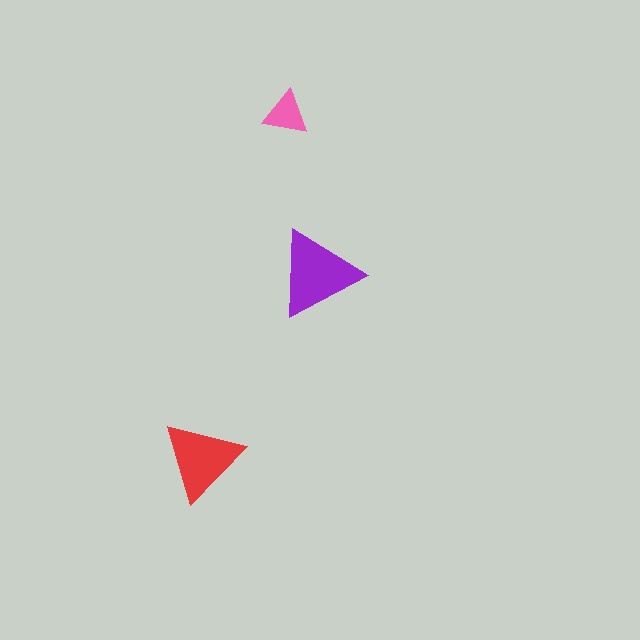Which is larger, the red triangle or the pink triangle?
The red one.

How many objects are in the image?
There are 3 objects in the image.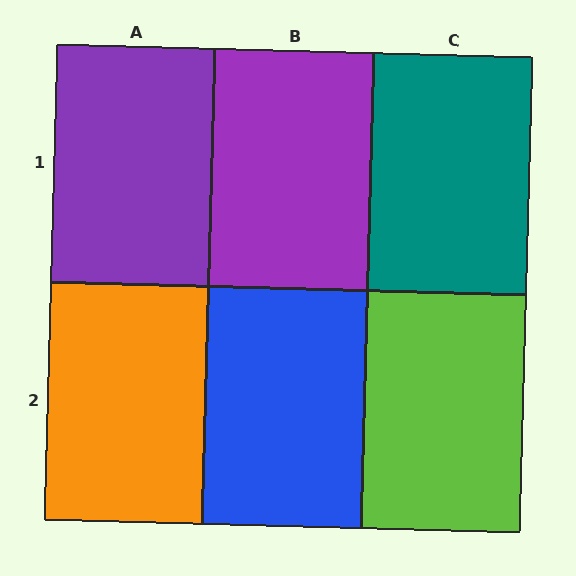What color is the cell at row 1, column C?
Teal.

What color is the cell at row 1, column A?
Purple.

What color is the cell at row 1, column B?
Purple.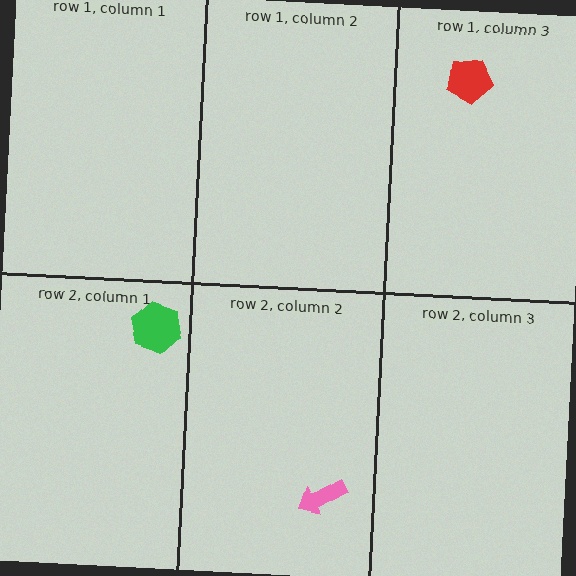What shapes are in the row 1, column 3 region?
The red pentagon.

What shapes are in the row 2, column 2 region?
The pink arrow.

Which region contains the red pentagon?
The row 1, column 3 region.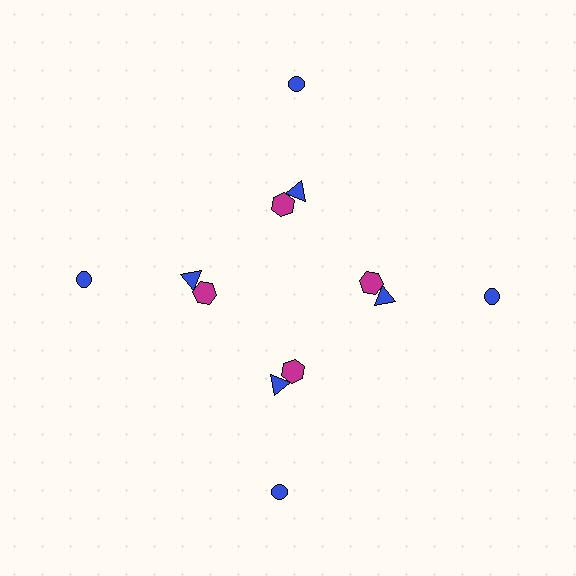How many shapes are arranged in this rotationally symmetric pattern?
There are 12 shapes, arranged in 4 groups of 3.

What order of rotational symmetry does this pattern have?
This pattern has 4-fold rotational symmetry.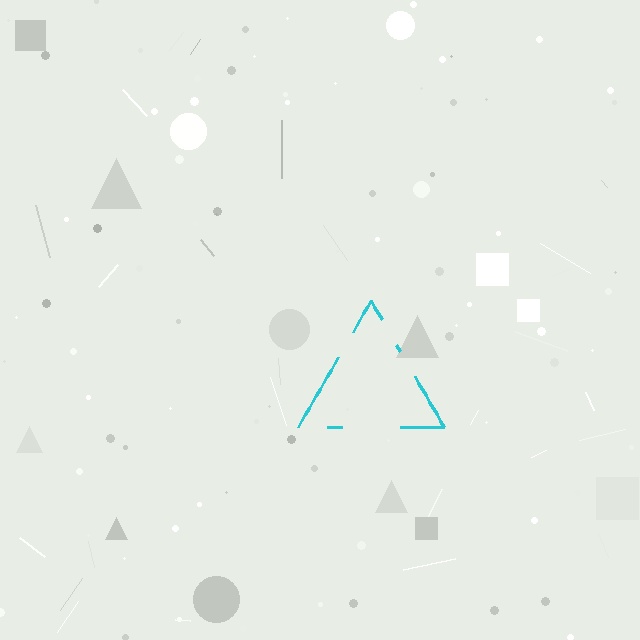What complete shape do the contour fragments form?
The contour fragments form a triangle.